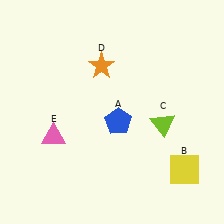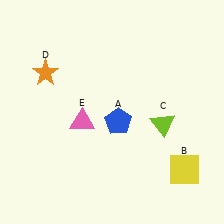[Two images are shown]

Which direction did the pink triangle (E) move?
The pink triangle (E) moved right.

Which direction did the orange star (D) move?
The orange star (D) moved left.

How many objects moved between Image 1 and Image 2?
2 objects moved between the two images.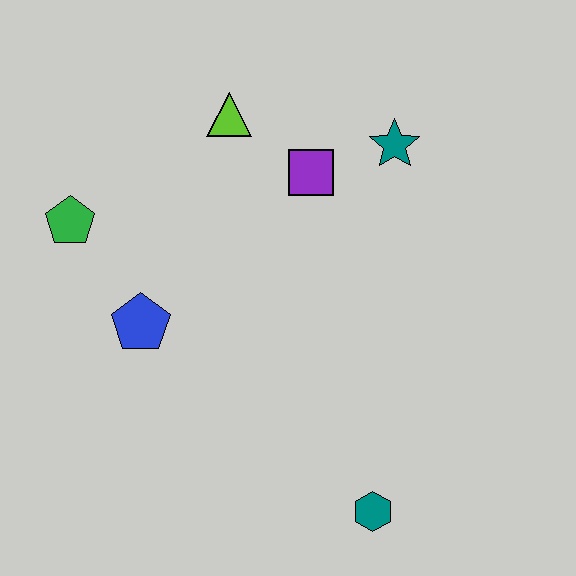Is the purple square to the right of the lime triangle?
Yes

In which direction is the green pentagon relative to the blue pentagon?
The green pentagon is above the blue pentagon.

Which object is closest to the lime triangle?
The purple square is closest to the lime triangle.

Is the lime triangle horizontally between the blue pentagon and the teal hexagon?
Yes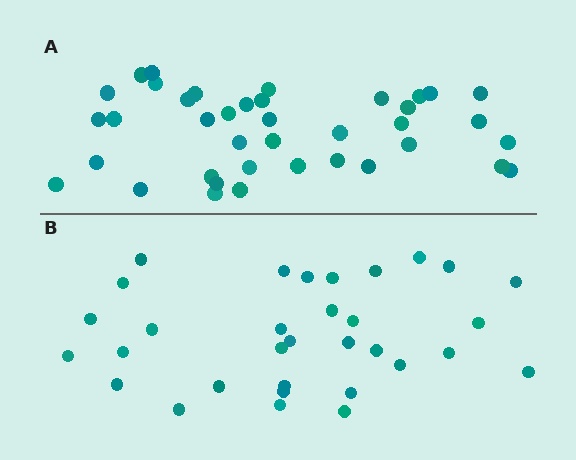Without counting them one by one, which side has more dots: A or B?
Region A (the top region) has more dots.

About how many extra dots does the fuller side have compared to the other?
Region A has roughly 8 or so more dots than region B.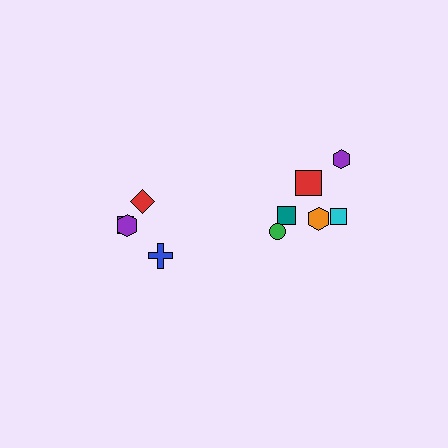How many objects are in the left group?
There are 4 objects.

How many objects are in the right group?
There are 6 objects.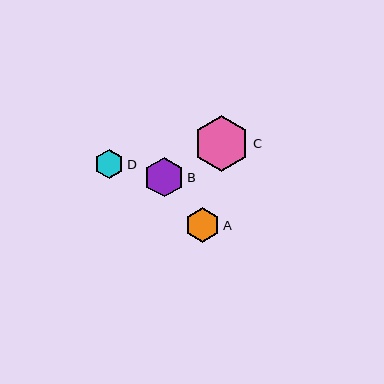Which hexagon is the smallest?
Hexagon D is the smallest with a size of approximately 29 pixels.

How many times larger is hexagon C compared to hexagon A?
Hexagon C is approximately 1.6 times the size of hexagon A.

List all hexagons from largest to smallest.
From largest to smallest: C, B, A, D.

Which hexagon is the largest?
Hexagon C is the largest with a size of approximately 56 pixels.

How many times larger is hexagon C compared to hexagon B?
Hexagon C is approximately 1.4 times the size of hexagon B.